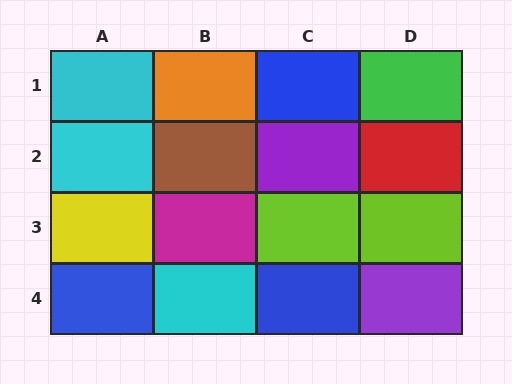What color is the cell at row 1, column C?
Blue.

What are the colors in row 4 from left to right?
Blue, cyan, blue, purple.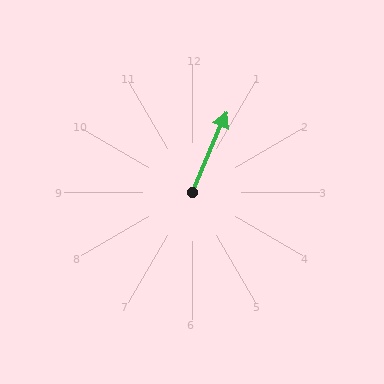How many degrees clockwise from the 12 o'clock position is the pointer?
Approximately 23 degrees.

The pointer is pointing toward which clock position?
Roughly 1 o'clock.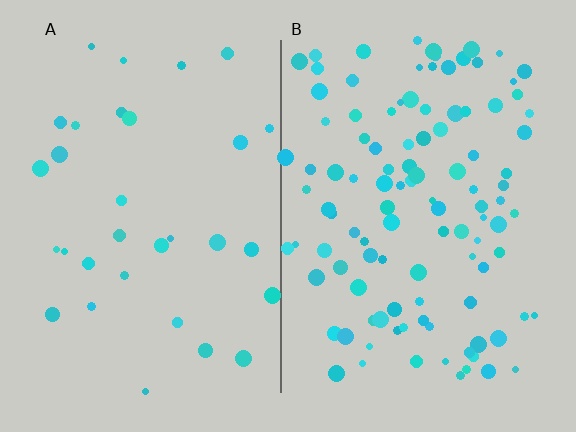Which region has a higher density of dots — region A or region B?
B (the right).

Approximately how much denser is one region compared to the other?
Approximately 3.4× — region B over region A.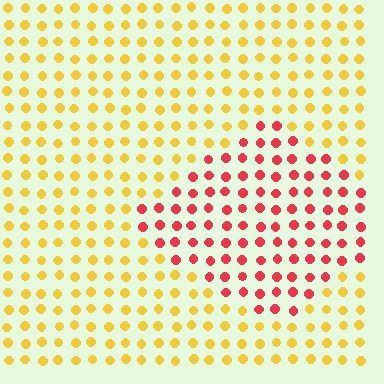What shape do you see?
I see a diamond.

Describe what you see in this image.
The image is filled with small yellow elements in a uniform arrangement. A diamond-shaped region is visible where the elements are tinted to a slightly different hue, forming a subtle color boundary.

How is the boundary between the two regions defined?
The boundary is defined purely by a slight shift in hue (about 55 degrees). Spacing, size, and orientation are identical on both sides.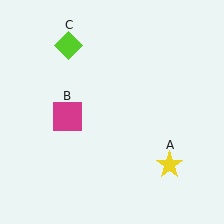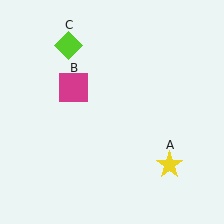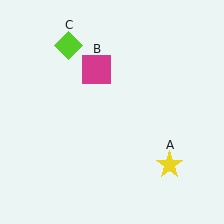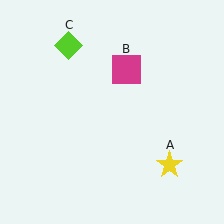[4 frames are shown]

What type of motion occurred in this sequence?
The magenta square (object B) rotated clockwise around the center of the scene.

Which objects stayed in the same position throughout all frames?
Yellow star (object A) and lime diamond (object C) remained stationary.